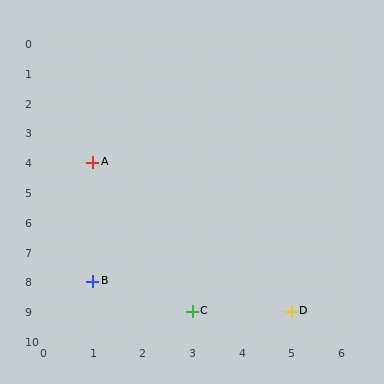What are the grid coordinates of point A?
Point A is at grid coordinates (1, 4).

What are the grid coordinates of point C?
Point C is at grid coordinates (3, 9).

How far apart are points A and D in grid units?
Points A and D are 4 columns and 5 rows apart (about 6.4 grid units diagonally).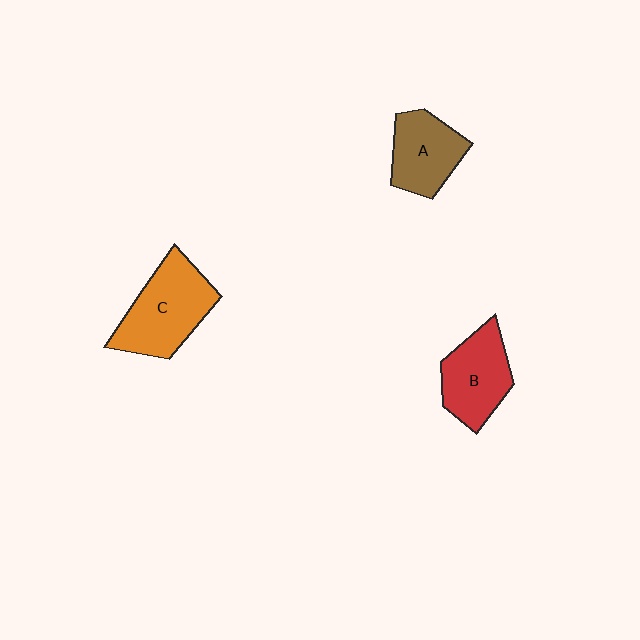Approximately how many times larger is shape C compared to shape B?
Approximately 1.3 times.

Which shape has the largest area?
Shape C (orange).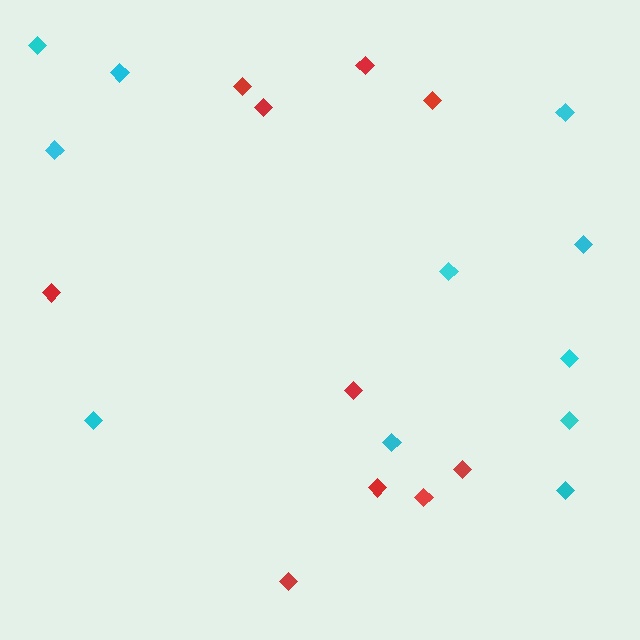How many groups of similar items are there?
There are 2 groups: one group of red diamonds (10) and one group of cyan diamonds (11).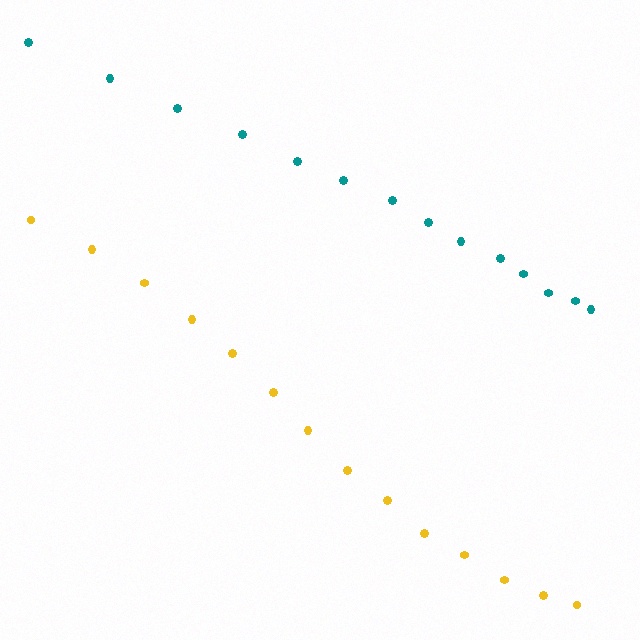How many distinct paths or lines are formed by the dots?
There are 2 distinct paths.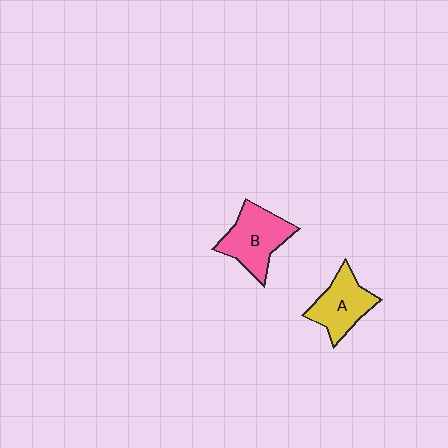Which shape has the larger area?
Shape B (pink).